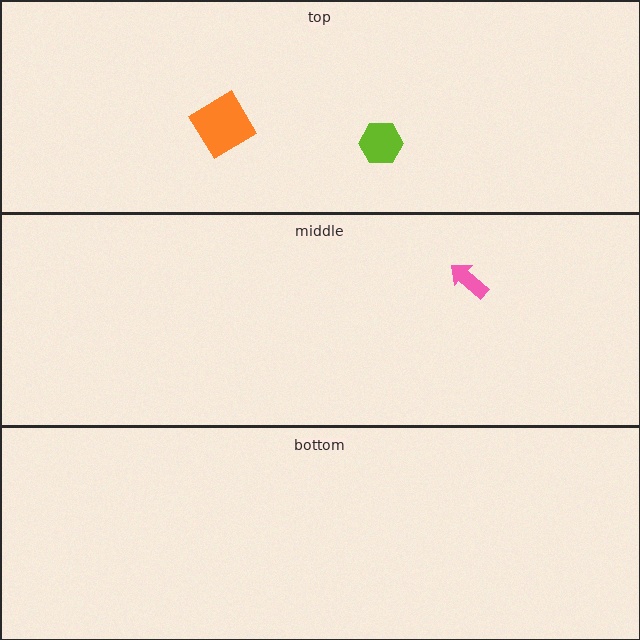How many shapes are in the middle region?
1.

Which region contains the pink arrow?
The middle region.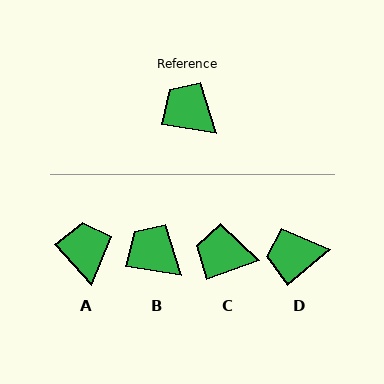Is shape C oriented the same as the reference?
No, it is off by about 29 degrees.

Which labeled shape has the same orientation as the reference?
B.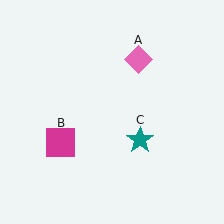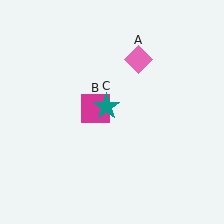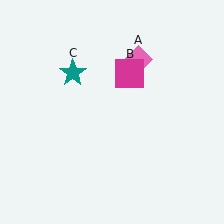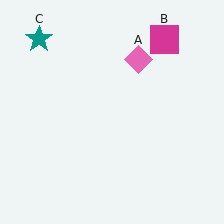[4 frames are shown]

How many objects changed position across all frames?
2 objects changed position: magenta square (object B), teal star (object C).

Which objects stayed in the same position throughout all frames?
Pink diamond (object A) remained stationary.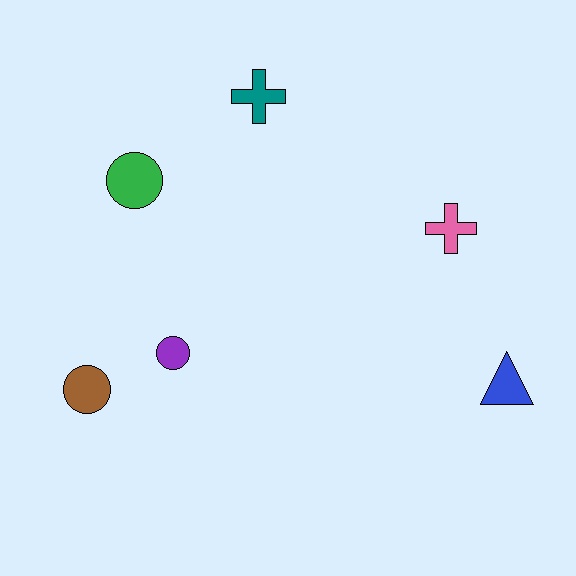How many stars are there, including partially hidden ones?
There are no stars.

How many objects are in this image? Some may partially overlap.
There are 6 objects.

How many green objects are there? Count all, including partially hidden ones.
There is 1 green object.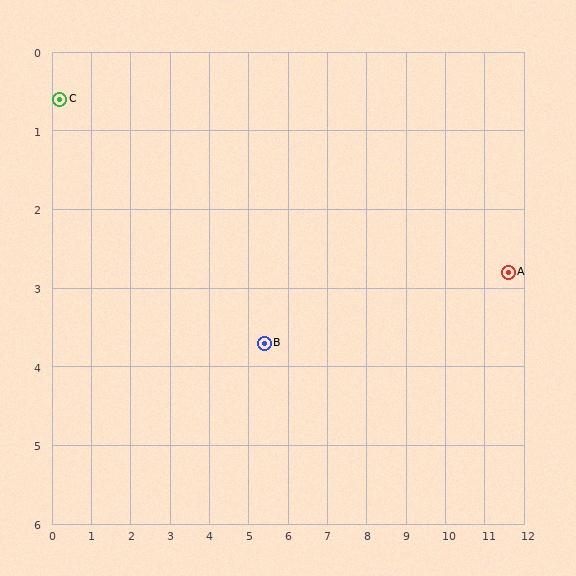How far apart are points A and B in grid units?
Points A and B are about 6.3 grid units apart.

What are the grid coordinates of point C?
Point C is at approximately (0.2, 0.6).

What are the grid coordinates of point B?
Point B is at approximately (5.4, 3.7).